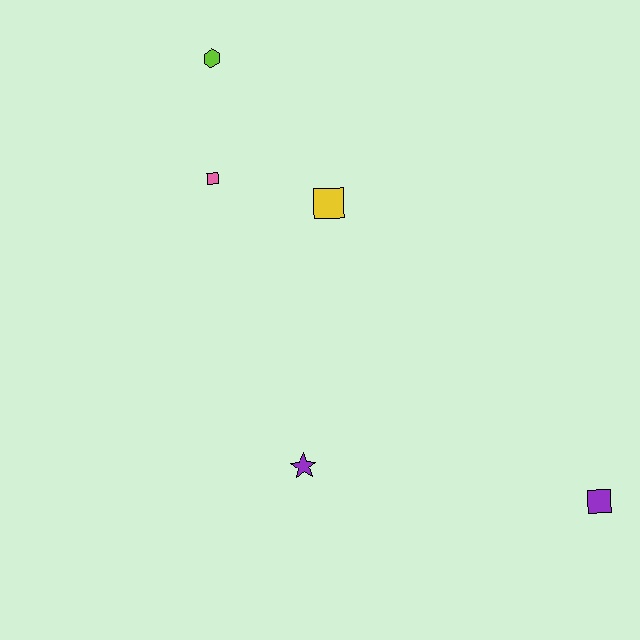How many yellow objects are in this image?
There is 1 yellow object.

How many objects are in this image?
There are 5 objects.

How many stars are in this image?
There is 1 star.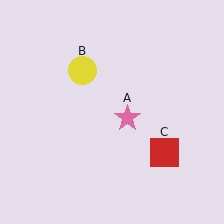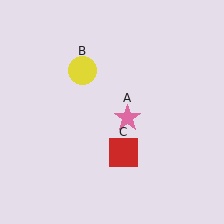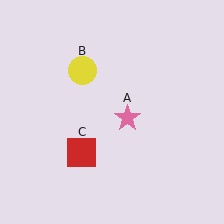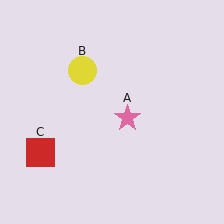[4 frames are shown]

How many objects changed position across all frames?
1 object changed position: red square (object C).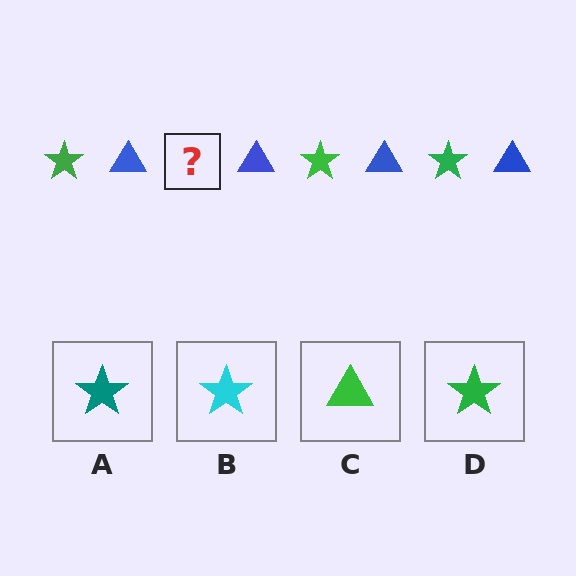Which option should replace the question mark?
Option D.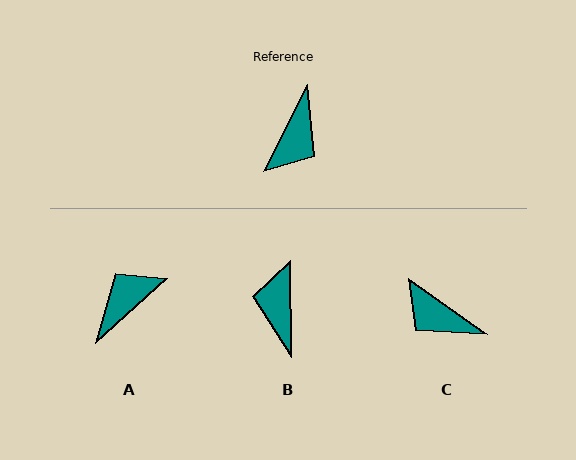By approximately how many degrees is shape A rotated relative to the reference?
Approximately 158 degrees counter-clockwise.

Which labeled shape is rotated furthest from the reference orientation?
A, about 158 degrees away.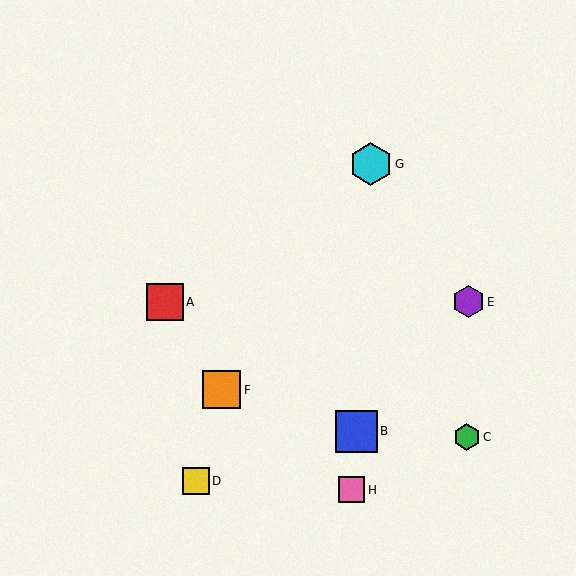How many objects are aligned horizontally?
2 objects (A, E) are aligned horizontally.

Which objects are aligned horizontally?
Objects A, E are aligned horizontally.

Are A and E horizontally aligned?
Yes, both are at y≈302.